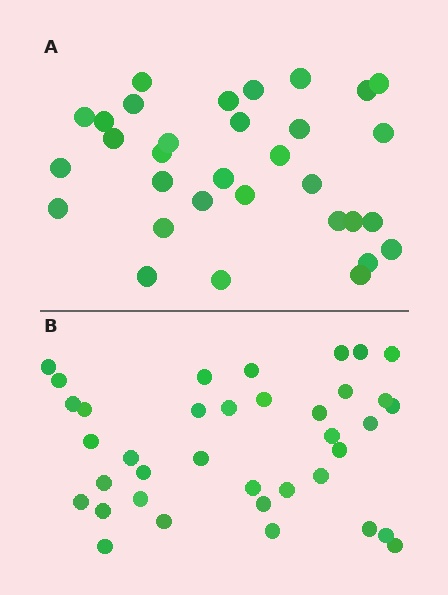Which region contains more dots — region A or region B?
Region B (the bottom region) has more dots.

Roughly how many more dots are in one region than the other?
Region B has about 5 more dots than region A.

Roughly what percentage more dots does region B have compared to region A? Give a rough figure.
About 15% more.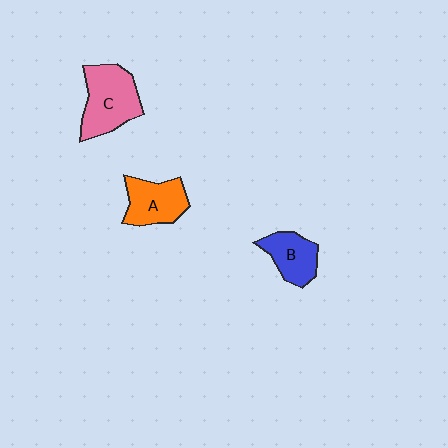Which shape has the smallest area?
Shape B (blue).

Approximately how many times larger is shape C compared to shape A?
Approximately 1.3 times.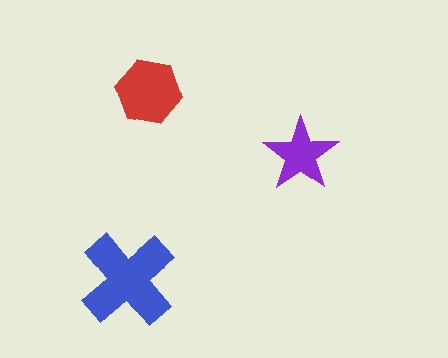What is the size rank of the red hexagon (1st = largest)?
2nd.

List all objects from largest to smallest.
The blue cross, the red hexagon, the purple star.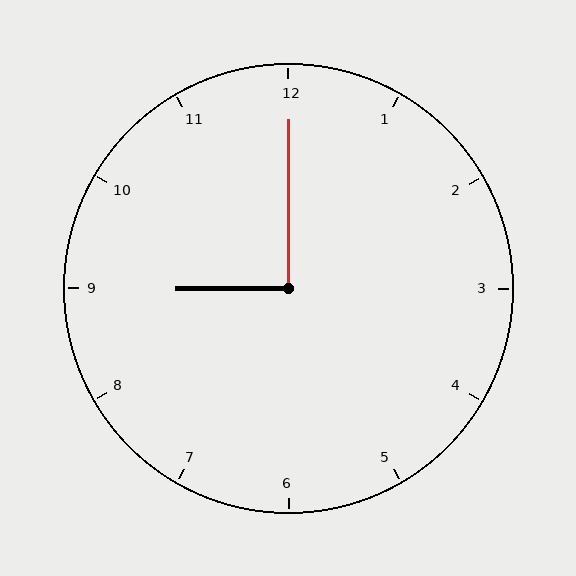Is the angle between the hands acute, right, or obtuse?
It is right.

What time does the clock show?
9:00.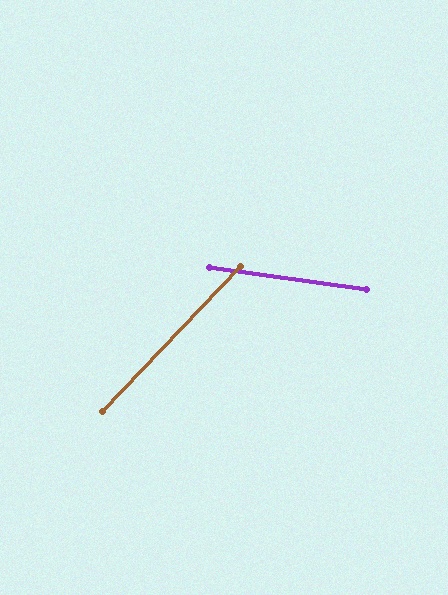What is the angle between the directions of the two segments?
Approximately 54 degrees.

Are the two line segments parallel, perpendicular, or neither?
Neither parallel nor perpendicular — they differ by about 54°.